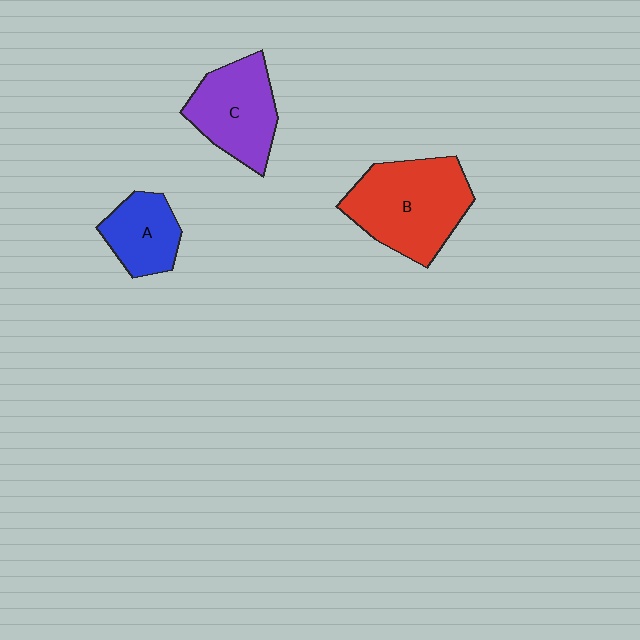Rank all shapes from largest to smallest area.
From largest to smallest: B (red), C (purple), A (blue).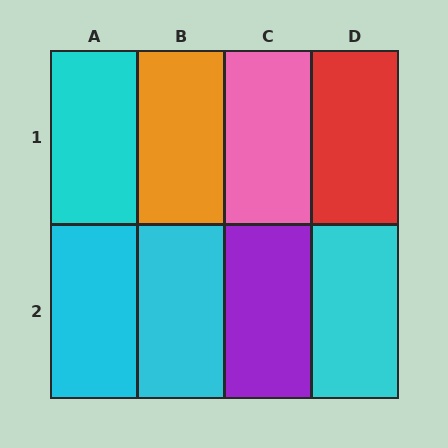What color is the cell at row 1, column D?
Red.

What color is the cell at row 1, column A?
Cyan.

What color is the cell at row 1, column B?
Orange.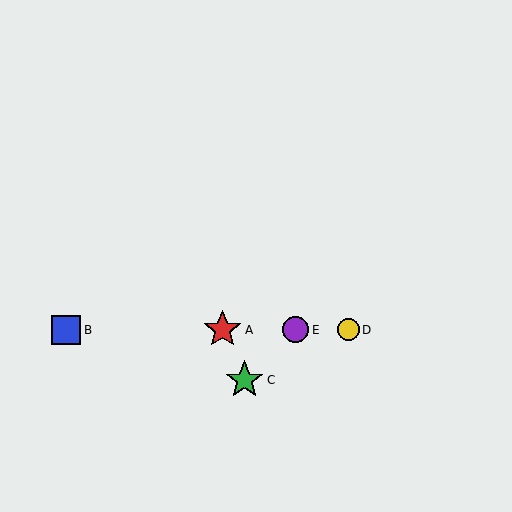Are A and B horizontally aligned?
Yes, both are at y≈330.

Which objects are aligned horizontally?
Objects A, B, D, E are aligned horizontally.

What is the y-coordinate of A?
Object A is at y≈330.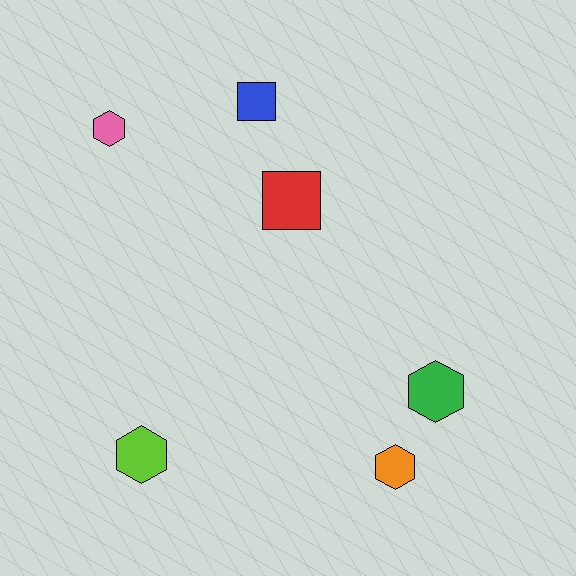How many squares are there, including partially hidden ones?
There are 2 squares.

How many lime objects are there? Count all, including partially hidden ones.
There is 1 lime object.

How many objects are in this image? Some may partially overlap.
There are 6 objects.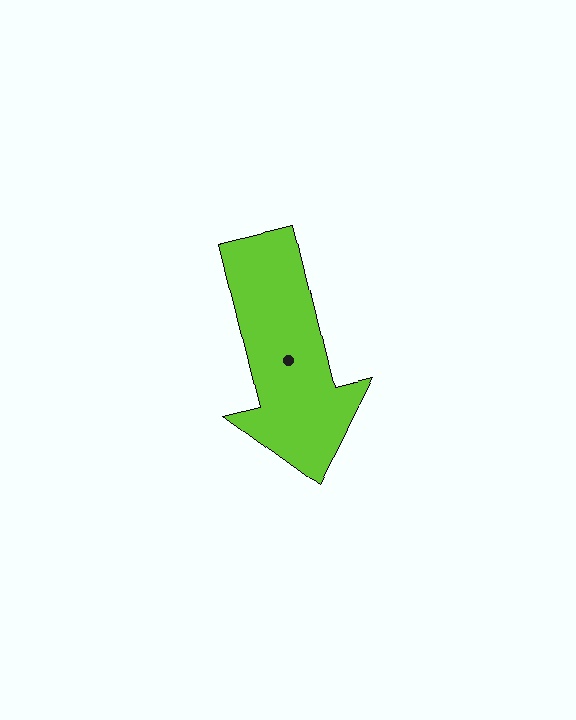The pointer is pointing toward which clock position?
Roughly 6 o'clock.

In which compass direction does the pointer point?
South.